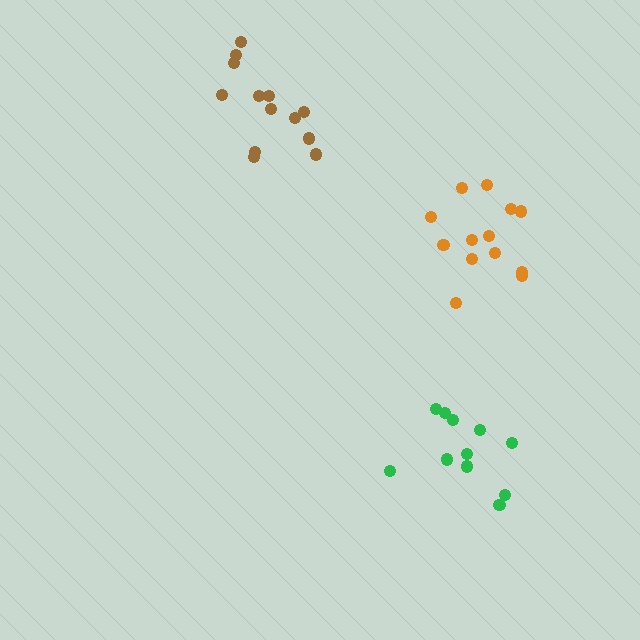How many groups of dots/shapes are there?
There are 3 groups.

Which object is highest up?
The brown cluster is topmost.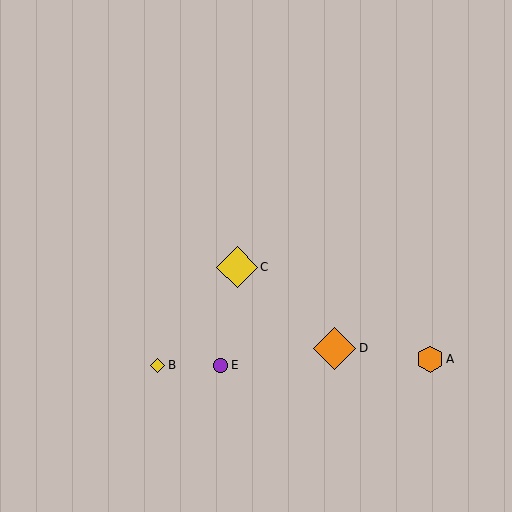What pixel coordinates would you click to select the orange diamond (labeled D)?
Click at (335, 348) to select the orange diamond D.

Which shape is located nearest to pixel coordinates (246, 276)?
The yellow diamond (labeled C) at (237, 267) is nearest to that location.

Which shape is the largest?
The orange diamond (labeled D) is the largest.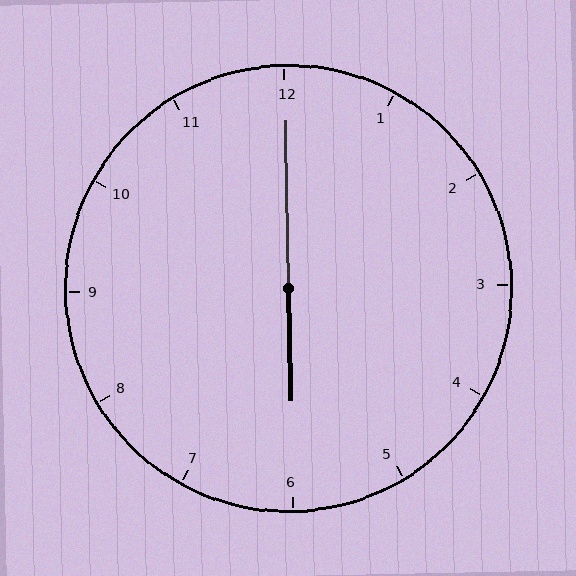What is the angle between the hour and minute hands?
Approximately 180 degrees.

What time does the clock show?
6:00.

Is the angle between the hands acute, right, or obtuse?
It is obtuse.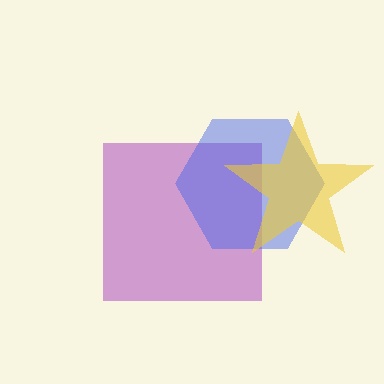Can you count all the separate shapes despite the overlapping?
Yes, there are 3 separate shapes.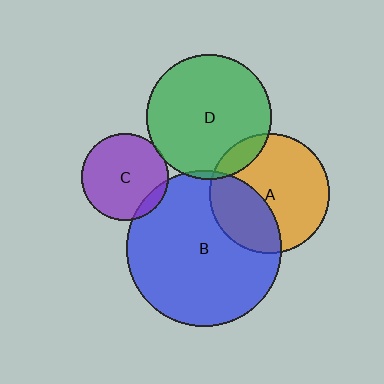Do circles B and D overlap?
Yes.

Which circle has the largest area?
Circle B (blue).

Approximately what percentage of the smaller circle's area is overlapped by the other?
Approximately 5%.